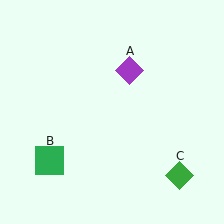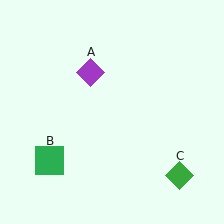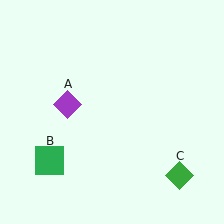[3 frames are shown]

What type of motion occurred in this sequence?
The purple diamond (object A) rotated counterclockwise around the center of the scene.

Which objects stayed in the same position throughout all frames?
Green square (object B) and green diamond (object C) remained stationary.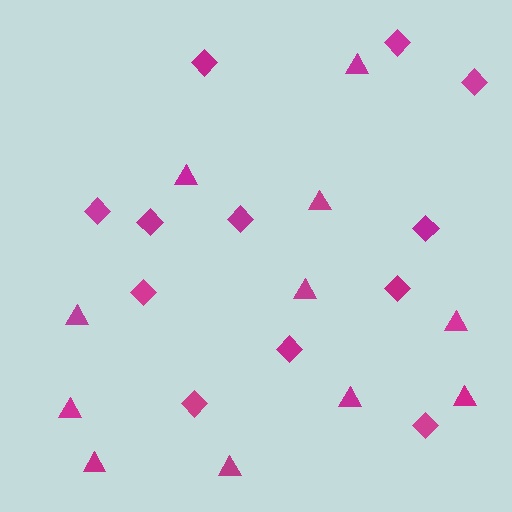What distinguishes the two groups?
There are 2 groups: one group of diamonds (12) and one group of triangles (11).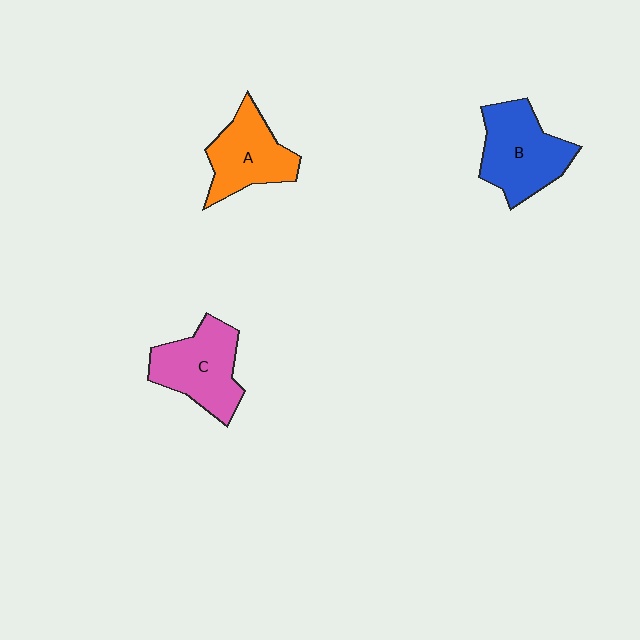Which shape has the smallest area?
Shape A (orange).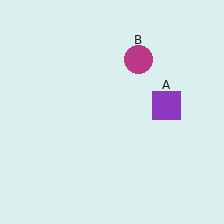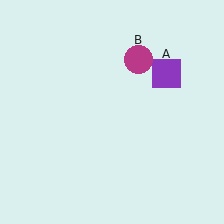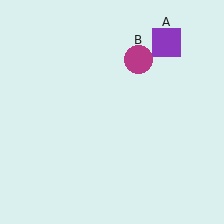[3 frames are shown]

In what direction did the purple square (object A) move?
The purple square (object A) moved up.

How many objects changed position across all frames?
1 object changed position: purple square (object A).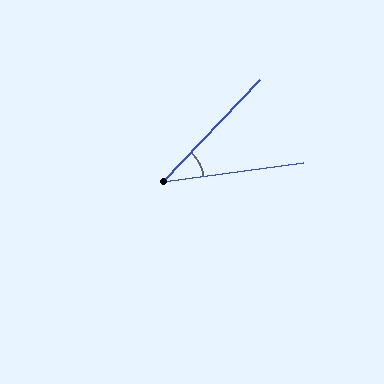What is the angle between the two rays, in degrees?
Approximately 39 degrees.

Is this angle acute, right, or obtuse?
It is acute.